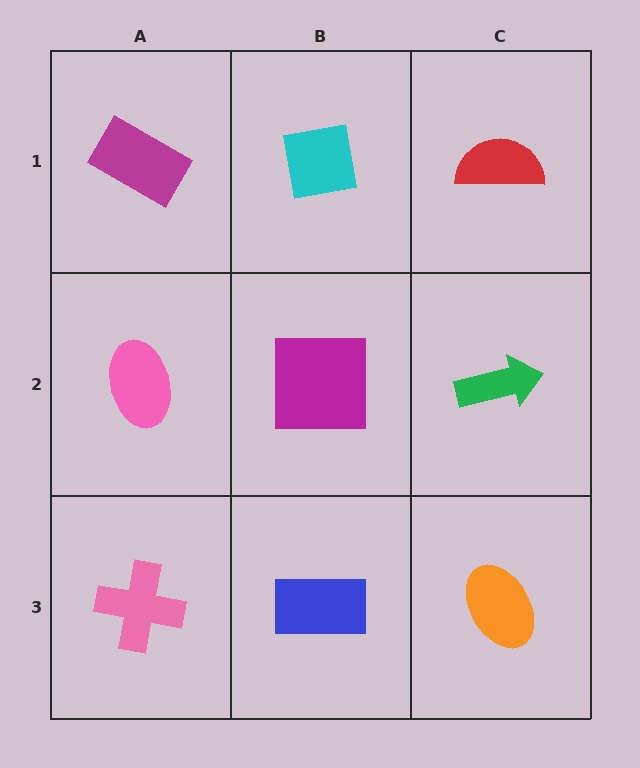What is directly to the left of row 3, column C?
A blue rectangle.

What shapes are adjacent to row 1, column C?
A green arrow (row 2, column C), a cyan square (row 1, column B).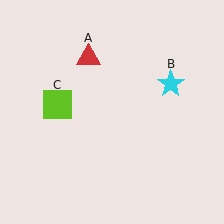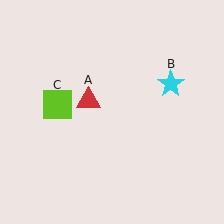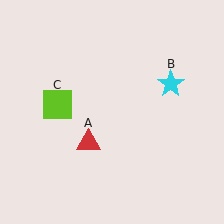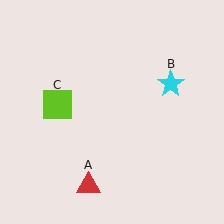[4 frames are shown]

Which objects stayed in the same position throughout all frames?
Cyan star (object B) and lime square (object C) remained stationary.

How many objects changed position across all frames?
1 object changed position: red triangle (object A).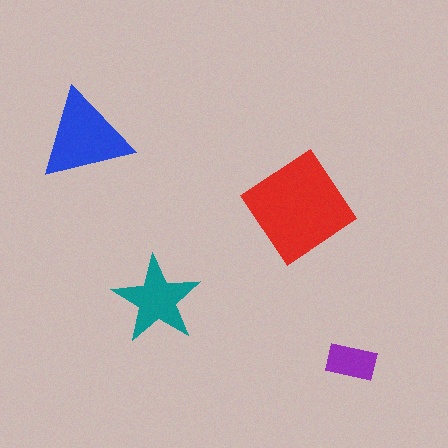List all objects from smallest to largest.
The purple rectangle, the teal star, the blue triangle, the red diamond.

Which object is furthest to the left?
The blue triangle is leftmost.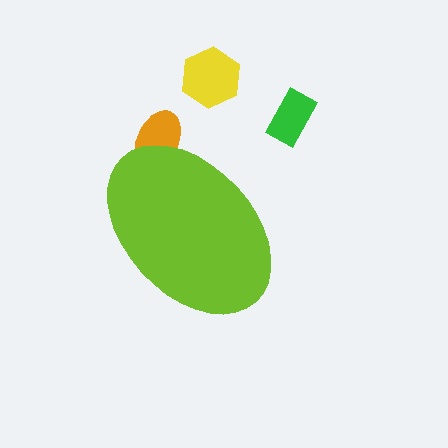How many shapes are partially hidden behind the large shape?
1 shape is partially hidden.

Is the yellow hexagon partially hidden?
No, the yellow hexagon is fully visible.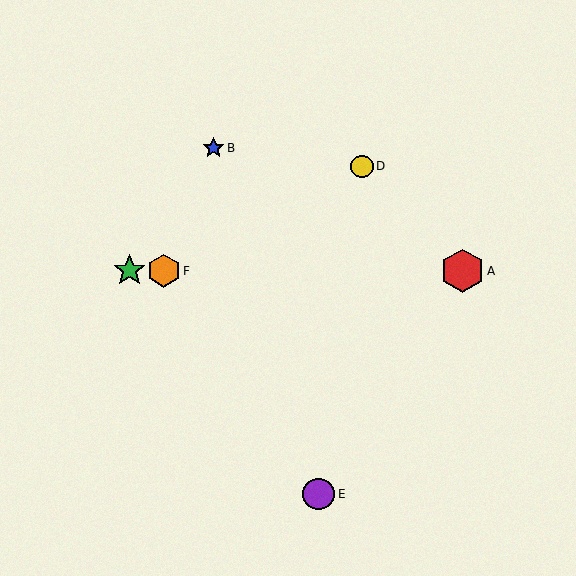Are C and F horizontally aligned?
Yes, both are at y≈271.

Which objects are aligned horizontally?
Objects A, C, F are aligned horizontally.